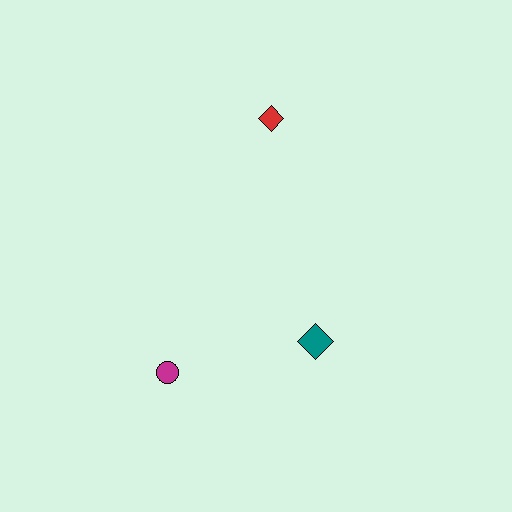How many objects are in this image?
There are 3 objects.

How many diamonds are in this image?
There are 2 diamonds.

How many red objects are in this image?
There is 1 red object.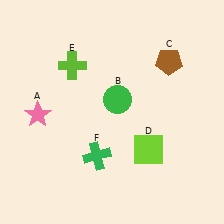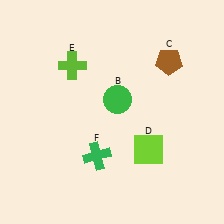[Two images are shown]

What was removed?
The pink star (A) was removed in Image 2.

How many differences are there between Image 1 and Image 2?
There is 1 difference between the two images.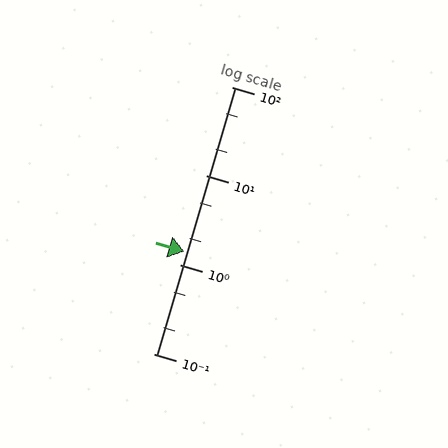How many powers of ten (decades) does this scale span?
The scale spans 3 decades, from 0.1 to 100.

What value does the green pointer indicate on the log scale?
The pointer indicates approximately 1.4.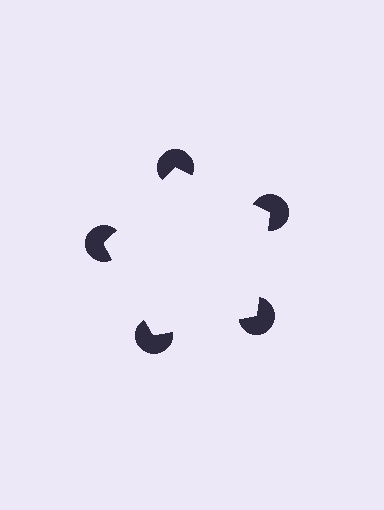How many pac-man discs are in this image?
There are 5 — one at each vertex of the illusory pentagon.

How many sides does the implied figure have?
5 sides.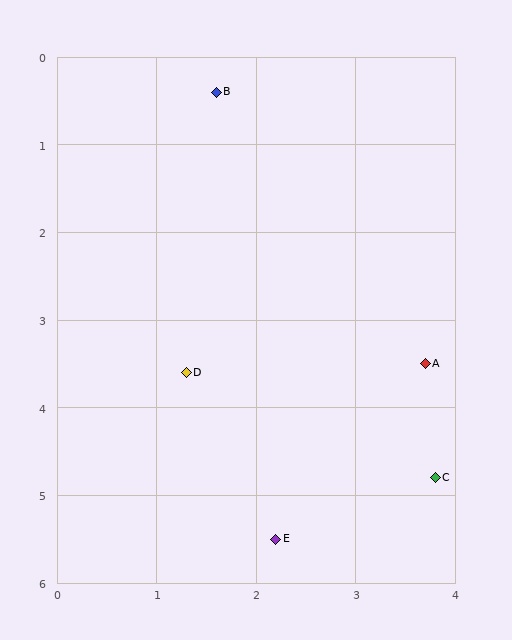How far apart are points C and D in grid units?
Points C and D are about 2.8 grid units apart.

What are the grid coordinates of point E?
Point E is at approximately (2.2, 5.5).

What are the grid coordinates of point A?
Point A is at approximately (3.7, 3.5).